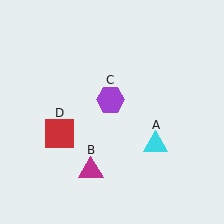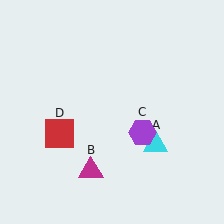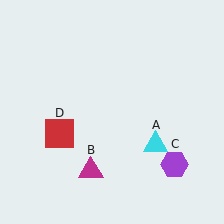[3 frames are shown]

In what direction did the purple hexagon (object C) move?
The purple hexagon (object C) moved down and to the right.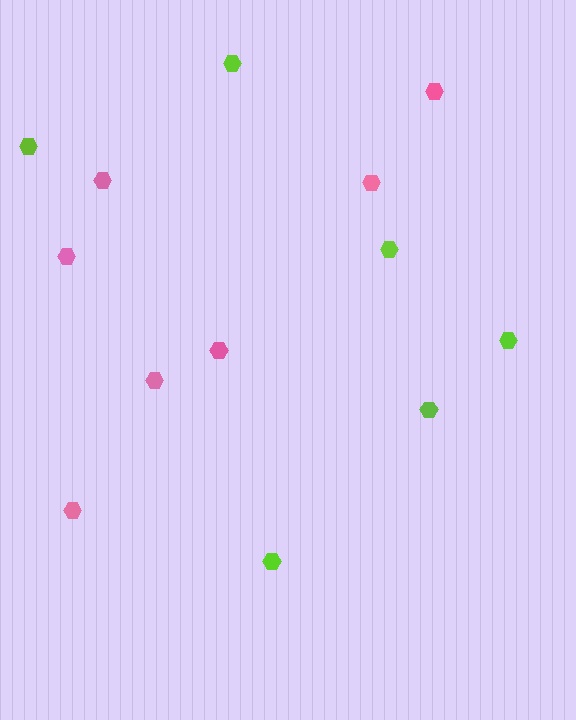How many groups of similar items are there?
There are 2 groups: one group of pink hexagons (7) and one group of lime hexagons (6).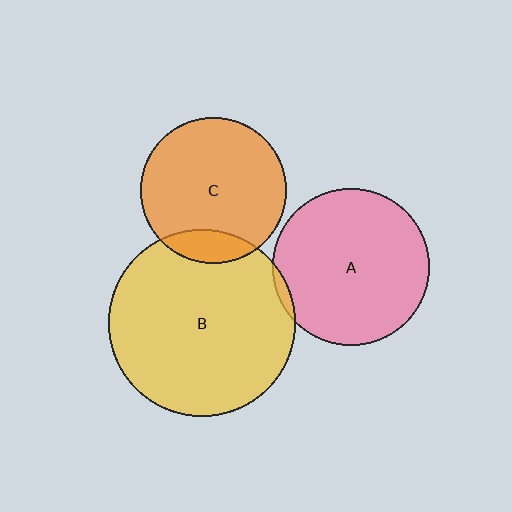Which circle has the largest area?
Circle B (yellow).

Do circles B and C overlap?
Yes.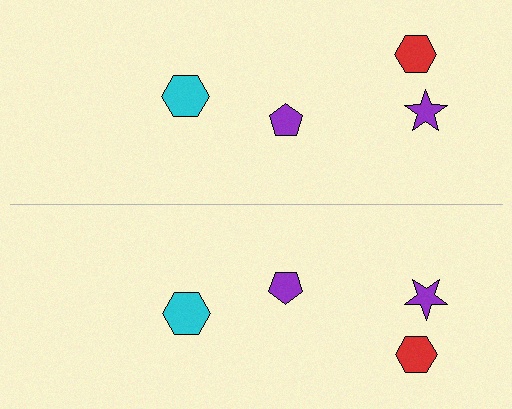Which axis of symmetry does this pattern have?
The pattern has a horizontal axis of symmetry running through the center of the image.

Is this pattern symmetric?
Yes, this pattern has bilateral (reflection) symmetry.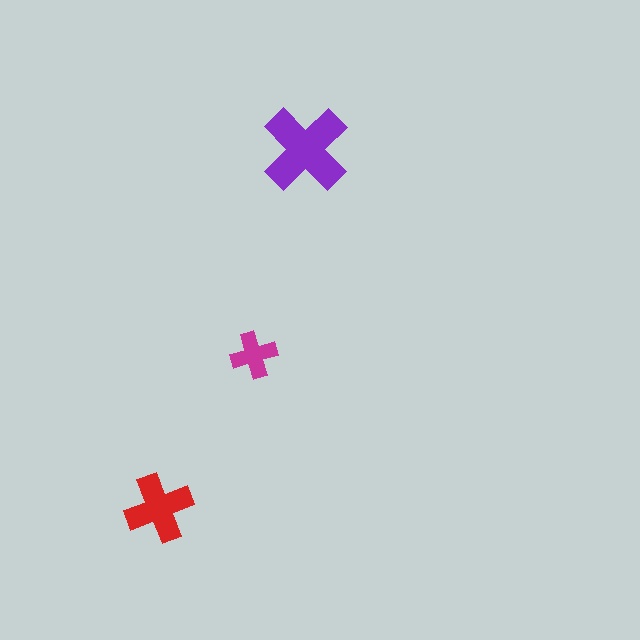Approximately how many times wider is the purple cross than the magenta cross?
About 2 times wider.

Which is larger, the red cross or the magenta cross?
The red one.